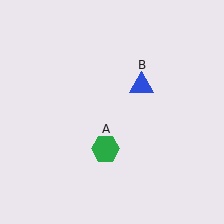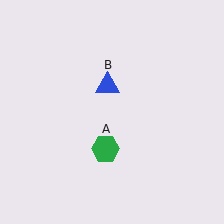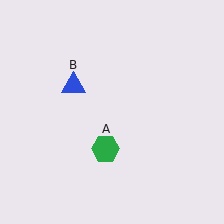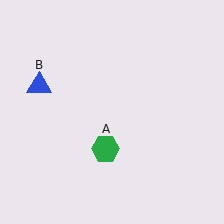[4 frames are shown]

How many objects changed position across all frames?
1 object changed position: blue triangle (object B).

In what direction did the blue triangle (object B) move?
The blue triangle (object B) moved left.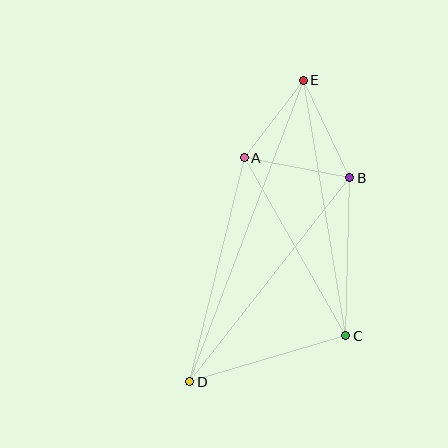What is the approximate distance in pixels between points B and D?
The distance between B and D is approximately 259 pixels.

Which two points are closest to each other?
Points A and E are closest to each other.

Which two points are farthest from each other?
Points D and E are farthest from each other.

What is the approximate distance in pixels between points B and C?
The distance between B and C is approximately 158 pixels.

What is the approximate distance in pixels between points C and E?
The distance between C and E is approximately 259 pixels.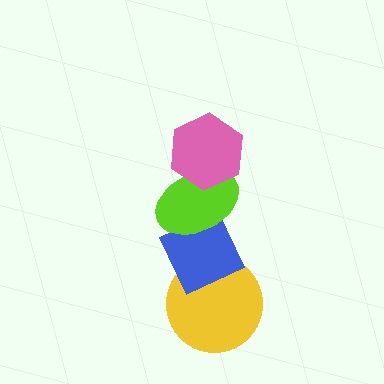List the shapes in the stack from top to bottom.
From top to bottom: the pink hexagon, the lime ellipse, the blue diamond, the yellow circle.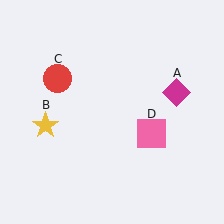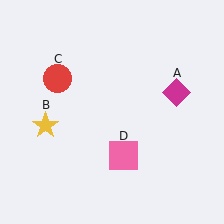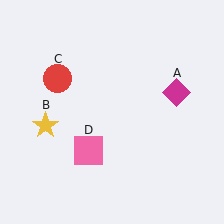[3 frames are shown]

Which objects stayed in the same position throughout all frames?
Magenta diamond (object A) and yellow star (object B) and red circle (object C) remained stationary.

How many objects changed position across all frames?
1 object changed position: pink square (object D).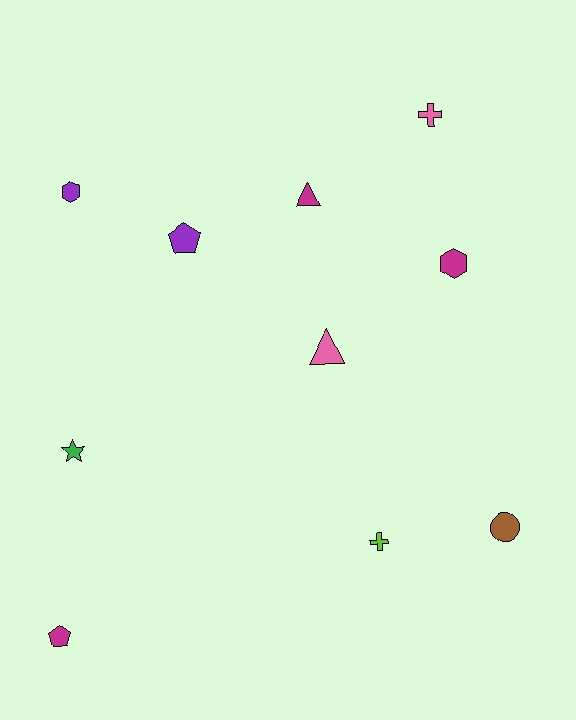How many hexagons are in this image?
There are 2 hexagons.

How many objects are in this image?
There are 10 objects.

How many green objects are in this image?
There is 1 green object.